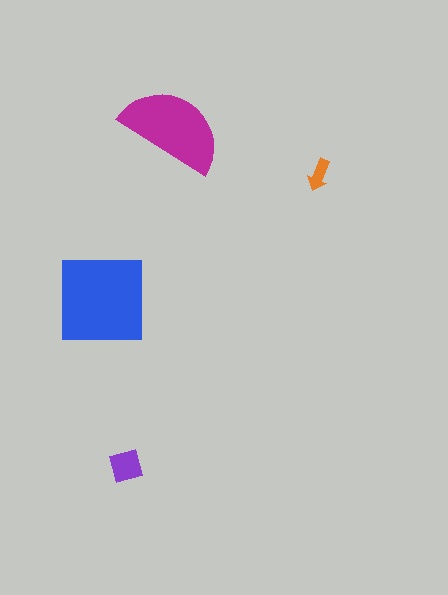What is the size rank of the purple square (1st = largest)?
3rd.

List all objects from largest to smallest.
The blue square, the magenta semicircle, the purple square, the orange arrow.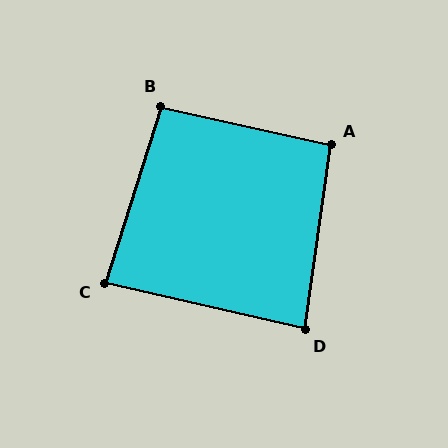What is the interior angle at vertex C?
Approximately 85 degrees (approximately right).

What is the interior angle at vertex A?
Approximately 95 degrees (approximately right).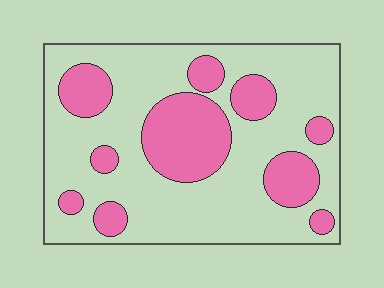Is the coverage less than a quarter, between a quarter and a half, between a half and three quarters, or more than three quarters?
Between a quarter and a half.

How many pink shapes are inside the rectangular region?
10.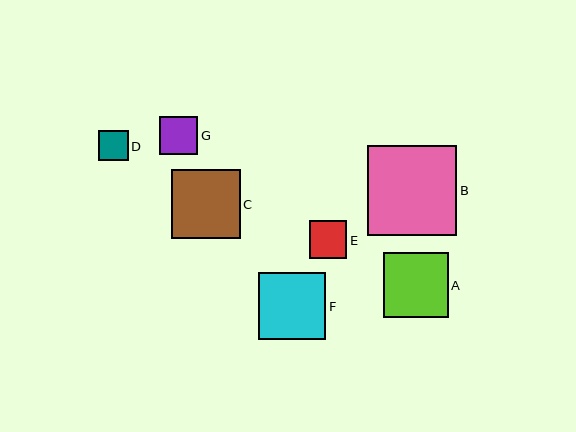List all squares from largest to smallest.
From largest to smallest: B, C, F, A, G, E, D.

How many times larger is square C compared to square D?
Square C is approximately 2.3 times the size of square D.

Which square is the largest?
Square B is the largest with a size of approximately 90 pixels.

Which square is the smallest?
Square D is the smallest with a size of approximately 30 pixels.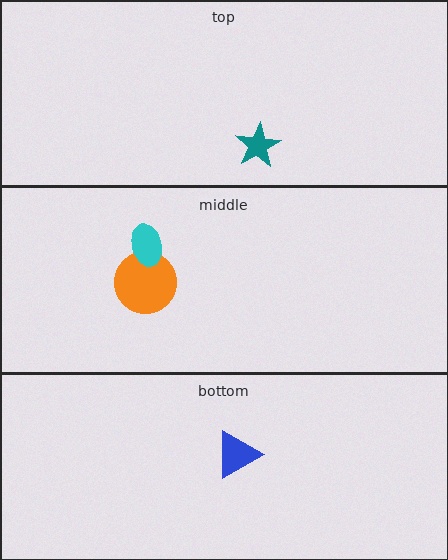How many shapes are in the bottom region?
1.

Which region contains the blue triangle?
The bottom region.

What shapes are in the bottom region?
The blue triangle.